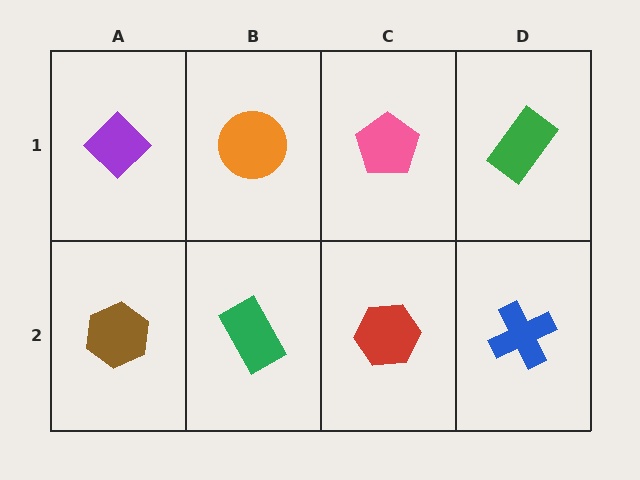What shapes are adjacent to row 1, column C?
A red hexagon (row 2, column C), an orange circle (row 1, column B), a green rectangle (row 1, column D).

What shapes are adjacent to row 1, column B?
A green rectangle (row 2, column B), a purple diamond (row 1, column A), a pink pentagon (row 1, column C).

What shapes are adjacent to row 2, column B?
An orange circle (row 1, column B), a brown hexagon (row 2, column A), a red hexagon (row 2, column C).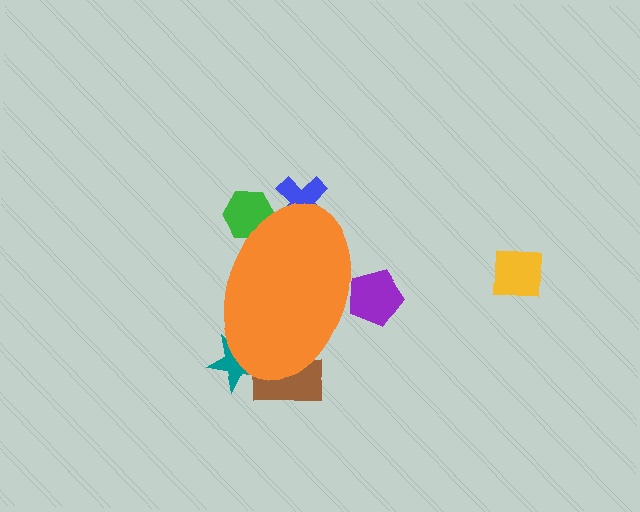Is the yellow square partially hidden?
No, the yellow square is fully visible.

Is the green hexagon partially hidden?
Yes, the green hexagon is partially hidden behind the orange ellipse.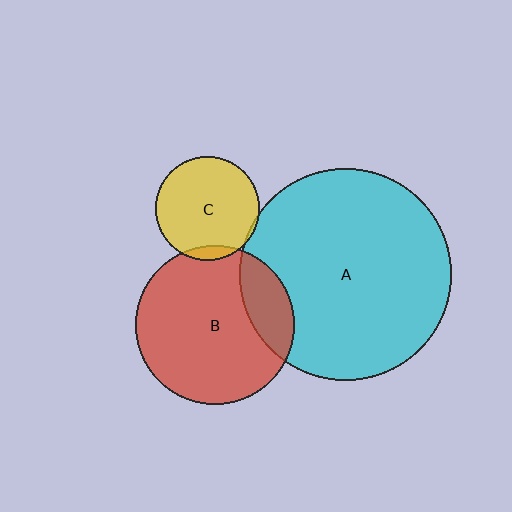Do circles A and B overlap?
Yes.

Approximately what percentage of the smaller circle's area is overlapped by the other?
Approximately 20%.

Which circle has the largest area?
Circle A (cyan).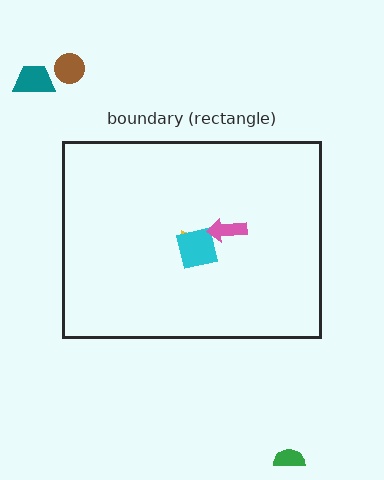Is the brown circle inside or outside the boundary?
Outside.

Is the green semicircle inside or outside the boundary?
Outside.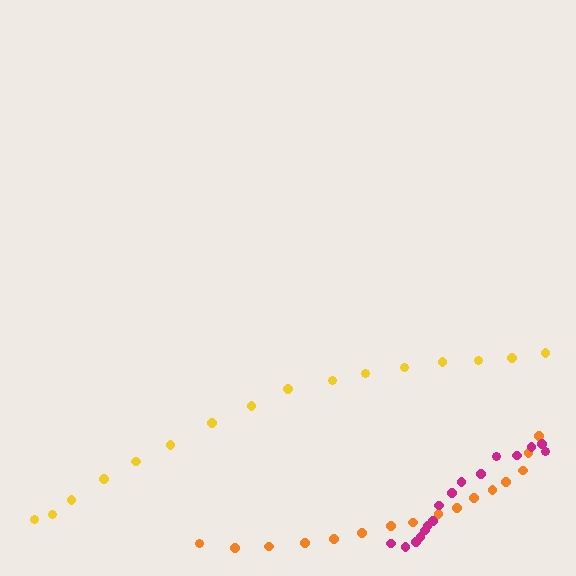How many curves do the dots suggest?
There are 3 distinct paths.